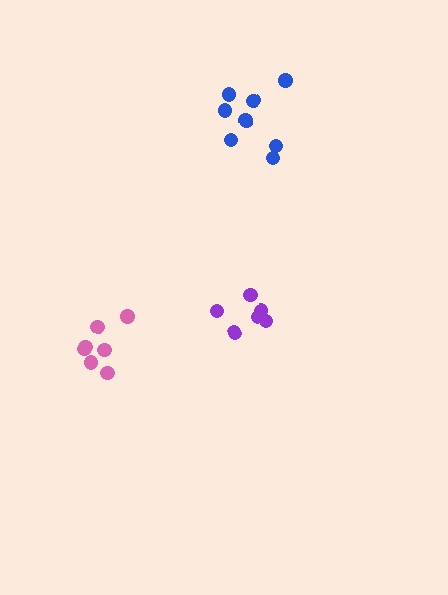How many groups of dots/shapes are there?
There are 3 groups.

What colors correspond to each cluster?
The clusters are colored: pink, purple, blue.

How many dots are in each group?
Group 1: 7 dots, Group 2: 6 dots, Group 3: 8 dots (21 total).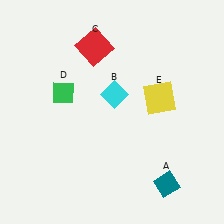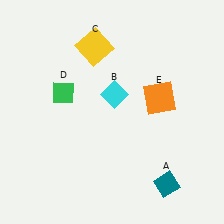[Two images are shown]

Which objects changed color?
C changed from red to yellow. E changed from yellow to orange.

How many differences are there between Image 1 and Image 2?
There are 2 differences between the two images.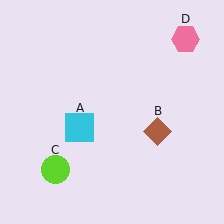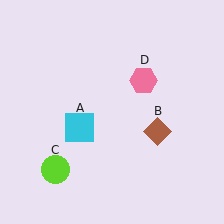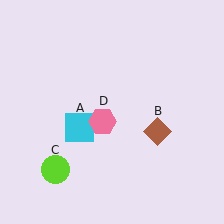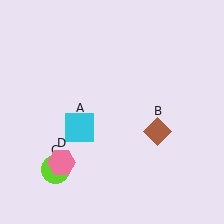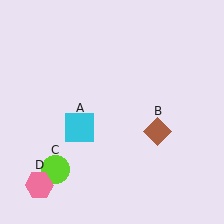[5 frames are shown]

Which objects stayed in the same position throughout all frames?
Cyan square (object A) and brown diamond (object B) and lime circle (object C) remained stationary.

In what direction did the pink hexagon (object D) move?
The pink hexagon (object D) moved down and to the left.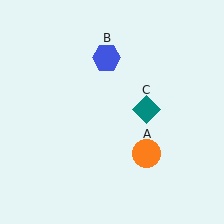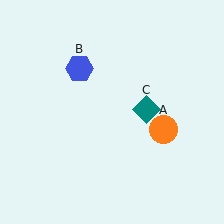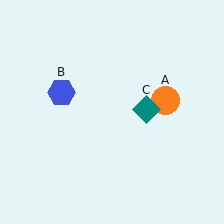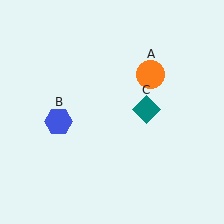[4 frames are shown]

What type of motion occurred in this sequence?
The orange circle (object A), blue hexagon (object B) rotated counterclockwise around the center of the scene.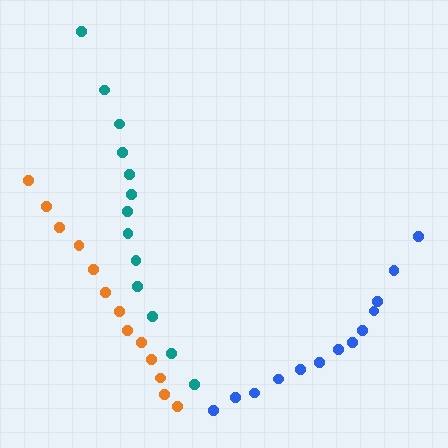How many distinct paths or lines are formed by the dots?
There are 3 distinct paths.